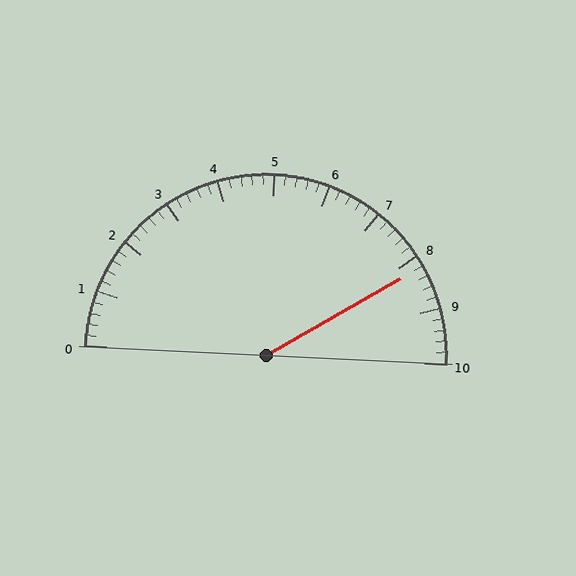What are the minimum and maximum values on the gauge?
The gauge ranges from 0 to 10.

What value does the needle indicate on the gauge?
The needle indicates approximately 8.2.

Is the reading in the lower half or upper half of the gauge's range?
The reading is in the upper half of the range (0 to 10).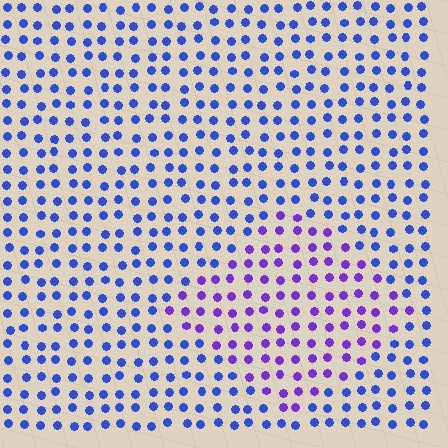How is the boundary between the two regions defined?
The boundary is defined purely by a slight shift in hue (about 39 degrees). Spacing, size, and orientation are identical on both sides.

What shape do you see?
I see a diamond.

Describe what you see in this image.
The image is filled with small blue elements in a uniform arrangement. A diamond-shaped region is visible where the elements are tinted to a slightly different hue, forming a subtle color boundary.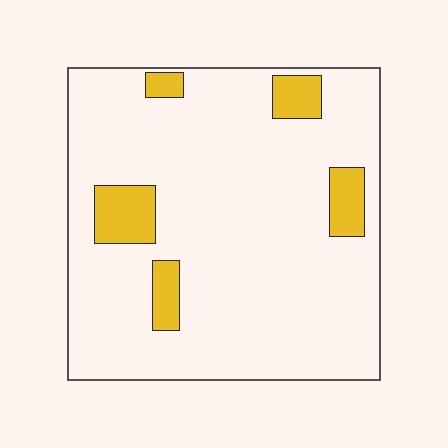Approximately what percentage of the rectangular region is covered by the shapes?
Approximately 10%.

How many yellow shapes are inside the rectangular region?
5.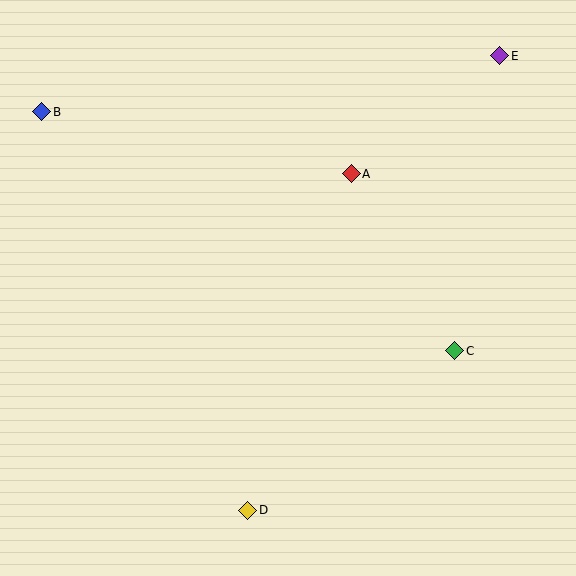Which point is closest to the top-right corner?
Point E is closest to the top-right corner.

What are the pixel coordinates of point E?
Point E is at (500, 56).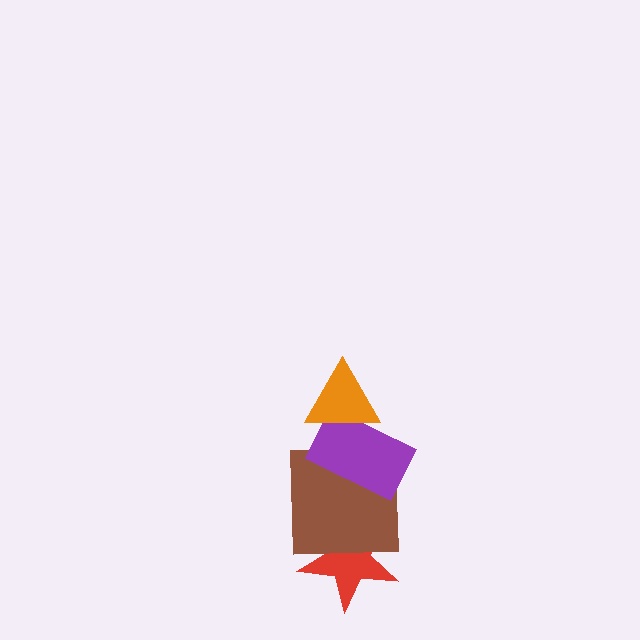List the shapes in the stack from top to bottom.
From top to bottom: the orange triangle, the purple rectangle, the brown square, the red star.